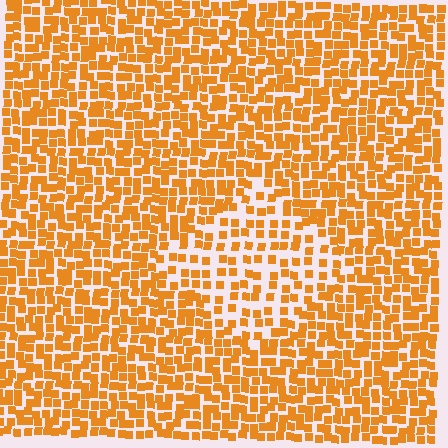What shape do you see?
I see a diamond.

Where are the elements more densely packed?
The elements are more densely packed outside the diamond boundary.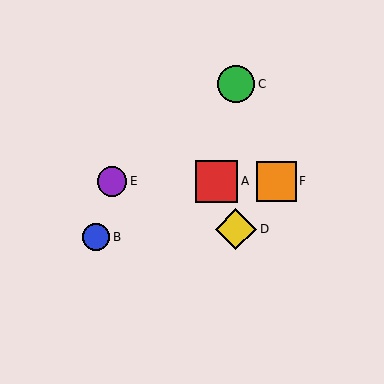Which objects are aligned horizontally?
Objects A, E, F are aligned horizontally.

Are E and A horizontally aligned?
Yes, both are at y≈181.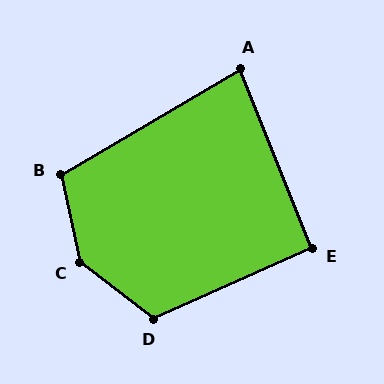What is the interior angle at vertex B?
Approximately 108 degrees (obtuse).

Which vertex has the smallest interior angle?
A, at approximately 81 degrees.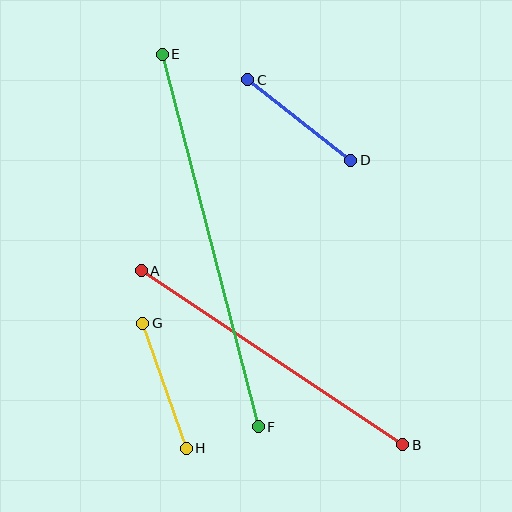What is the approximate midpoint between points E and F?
The midpoint is at approximately (210, 240) pixels.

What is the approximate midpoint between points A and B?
The midpoint is at approximately (272, 358) pixels.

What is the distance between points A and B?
The distance is approximately 314 pixels.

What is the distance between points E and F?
The distance is approximately 385 pixels.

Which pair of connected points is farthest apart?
Points E and F are farthest apart.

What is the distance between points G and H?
The distance is approximately 132 pixels.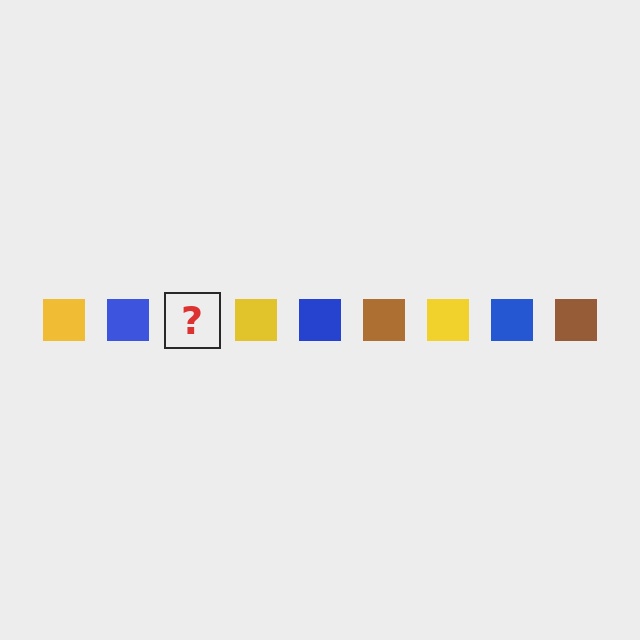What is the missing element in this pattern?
The missing element is a brown square.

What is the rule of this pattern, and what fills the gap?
The rule is that the pattern cycles through yellow, blue, brown squares. The gap should be filled with a brown square.